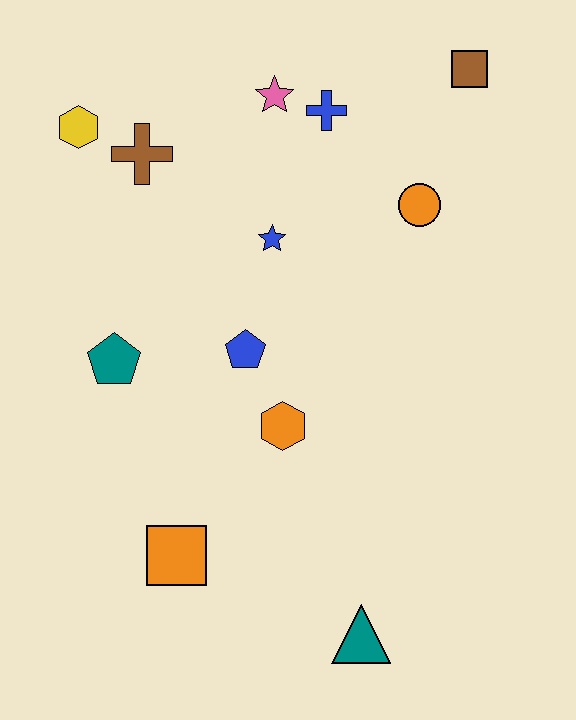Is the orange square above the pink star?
No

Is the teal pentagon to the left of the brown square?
Yes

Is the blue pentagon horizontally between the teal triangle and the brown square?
No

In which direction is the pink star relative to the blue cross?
The pink star is to the left of the blue cross.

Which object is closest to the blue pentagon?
The orange hexagon is closest to the blue pentagon.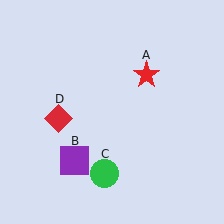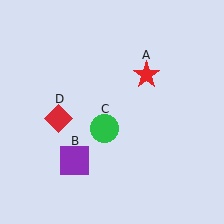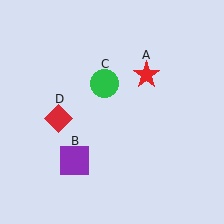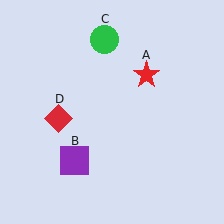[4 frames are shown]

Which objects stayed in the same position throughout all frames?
Red star (object A) and purple square (object B) and red diamond (object D) remained stationary.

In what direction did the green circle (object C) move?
The green circle (object C) moved up.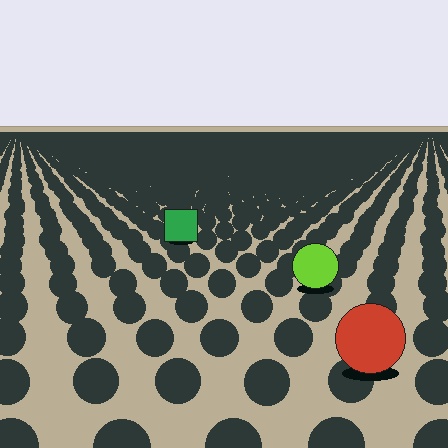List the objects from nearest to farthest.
From nearest to farthest: the red circle, the lime circle, the green square.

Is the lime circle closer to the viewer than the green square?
Yes. The lime circle is closer — you can tell from the texture gradient: the ground texture is coarser near it.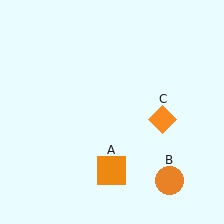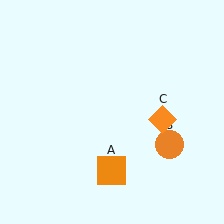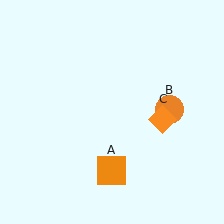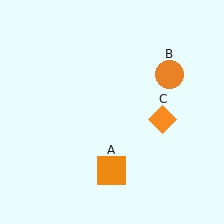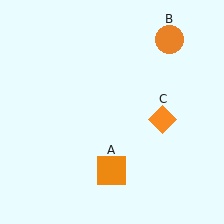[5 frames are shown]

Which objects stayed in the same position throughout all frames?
Orange square (object A) and orange diamond (object C) remained stationary.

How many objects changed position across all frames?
1 object changed position: orange circle (object B).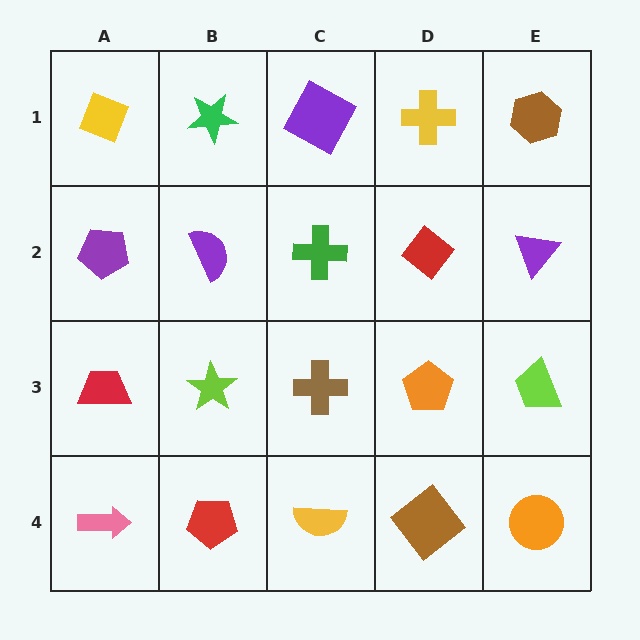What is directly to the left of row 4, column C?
A red pentagon.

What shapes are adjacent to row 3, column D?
A red diamond (row 2, column D), a brown diamond (row 4, column D), a brown cross (row 3, column C), a lime trapezoid (row 3, column E).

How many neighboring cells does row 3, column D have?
4.